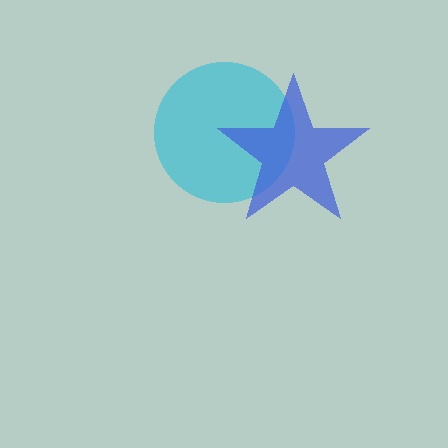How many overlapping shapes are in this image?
There are 2 overlapping shapes in the image.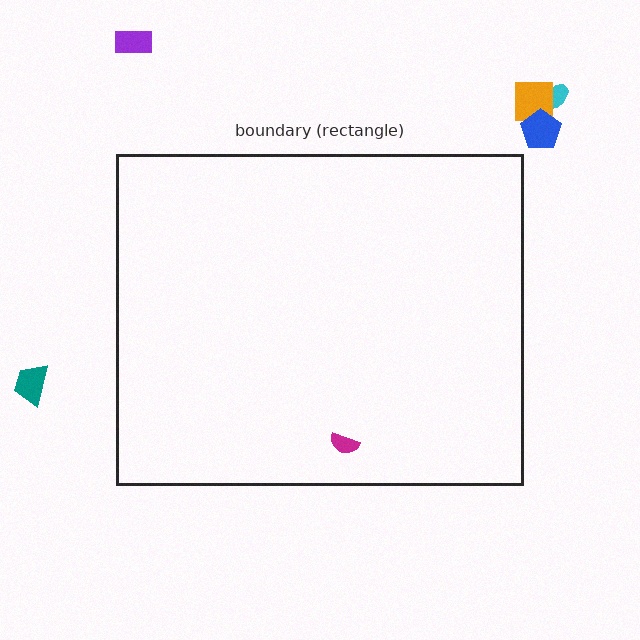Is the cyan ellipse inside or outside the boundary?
Outside.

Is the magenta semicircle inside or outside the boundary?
Inside.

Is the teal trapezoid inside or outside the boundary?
Outside.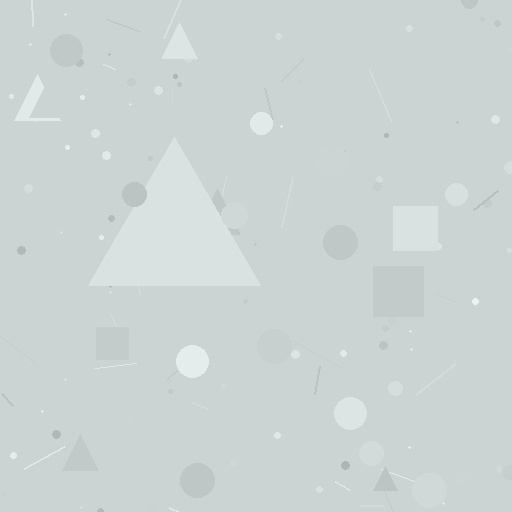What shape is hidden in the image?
A triangle is hidden in the image.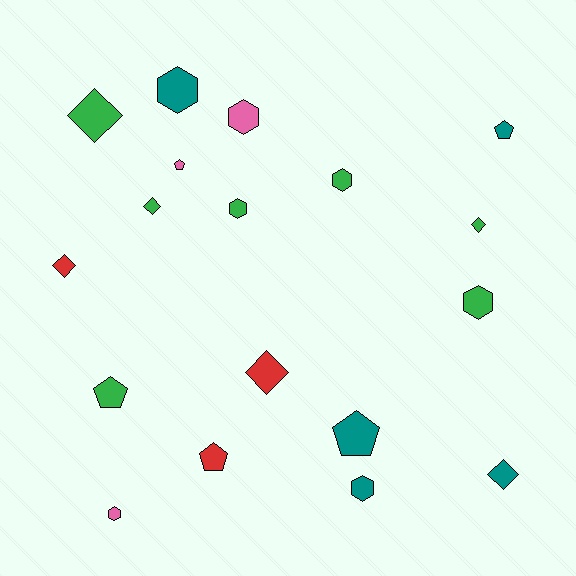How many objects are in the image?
There are 18 objects.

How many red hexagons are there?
There are no red hexagons.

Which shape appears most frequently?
Hexagon, with 7 objects.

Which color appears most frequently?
Green, with 7 objects.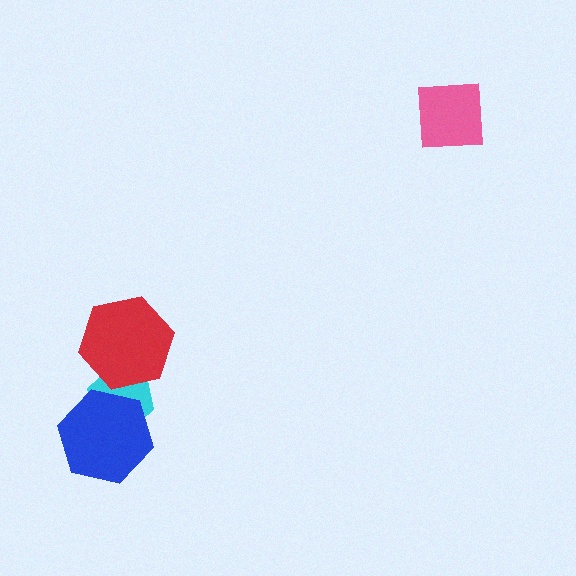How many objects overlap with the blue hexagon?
1 object overlaps with the blue hexagon.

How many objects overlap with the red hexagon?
1 object overlaps with the red hexagon.